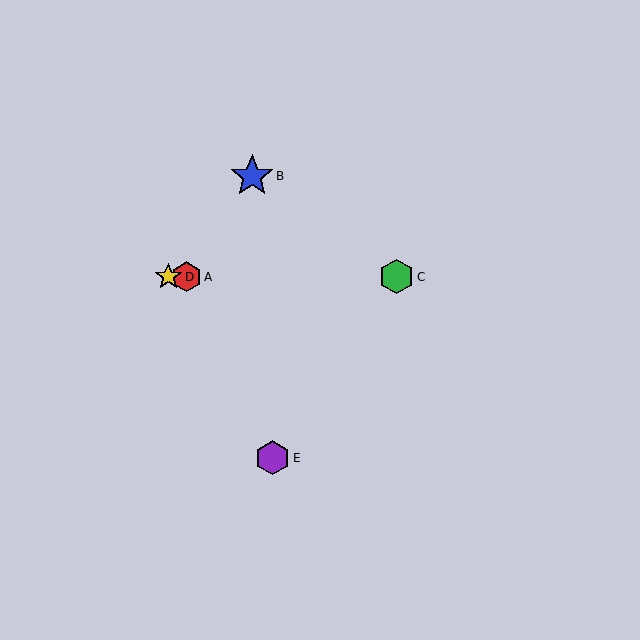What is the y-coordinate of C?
Object C is at y≈277.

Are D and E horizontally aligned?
No, D is at y≈277 and E is at y≈458.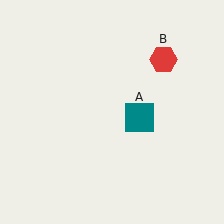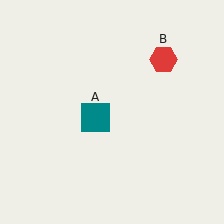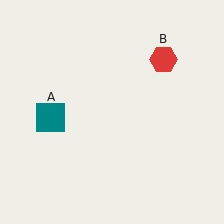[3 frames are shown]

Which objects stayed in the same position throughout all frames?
Red hexagon (object B) remained stationary.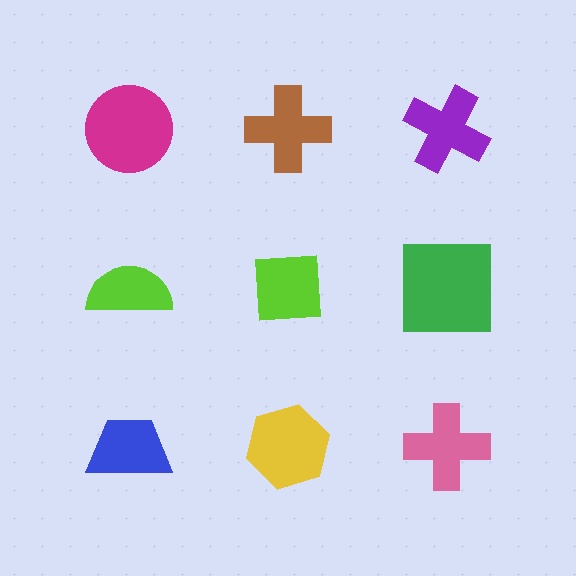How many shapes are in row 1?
3 shapes.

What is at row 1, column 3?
A purple cross.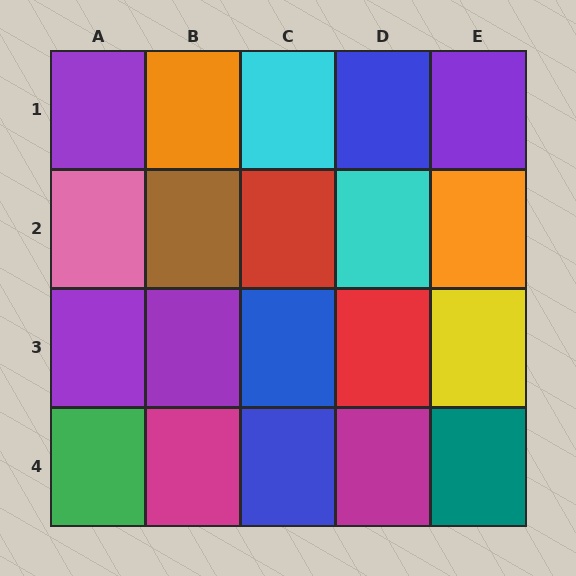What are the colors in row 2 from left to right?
Pink, brown, red, cyan, orange.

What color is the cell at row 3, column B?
Purple.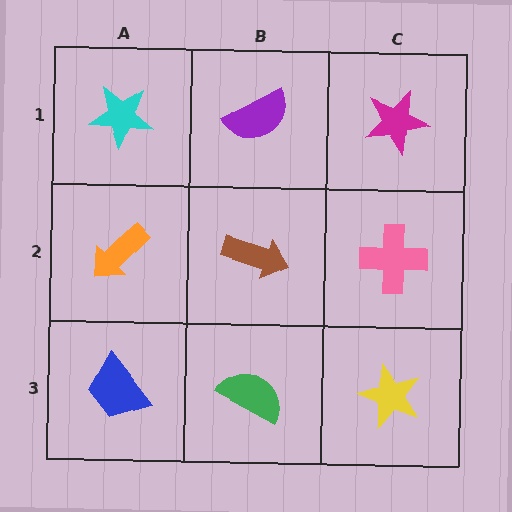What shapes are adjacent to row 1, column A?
An orange arrow (row 2, column A), a purple semicircle (row 1, column B).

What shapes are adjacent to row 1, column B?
A brown arrow (row 2, column B), a cyan star (row 1, column A), a magenta star (row 1, column C).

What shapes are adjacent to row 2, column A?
A cyan star (row 1, column A), a blue trapezoid (row 3, column A), a brown arrow (row 2, column B).